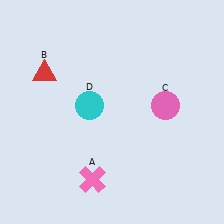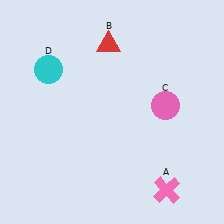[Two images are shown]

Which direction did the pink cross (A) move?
The pink cross (A) moved right.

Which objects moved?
The objects that moved are: the pink cross (A), the red triangle (B), the cyan circle (D).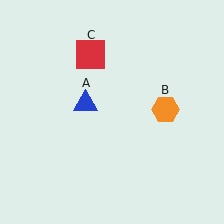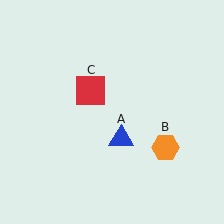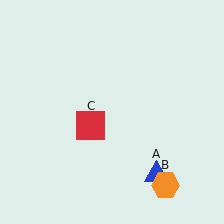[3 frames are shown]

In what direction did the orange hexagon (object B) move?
The orange hexagon (object B) moved down.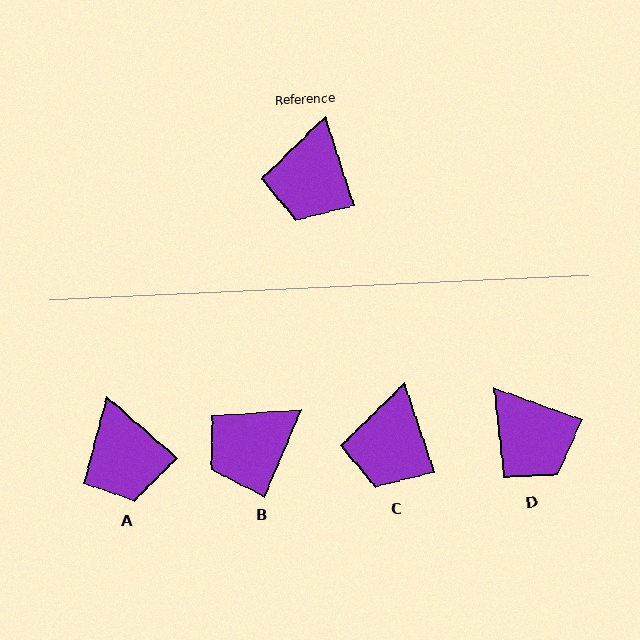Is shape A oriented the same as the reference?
No, it is off by about 31 degrees.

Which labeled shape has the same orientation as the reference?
C.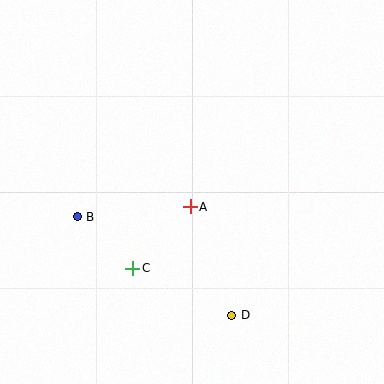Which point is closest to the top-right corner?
Point A is closest to the top-right corner.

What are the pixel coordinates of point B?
Point B is at (77, 217).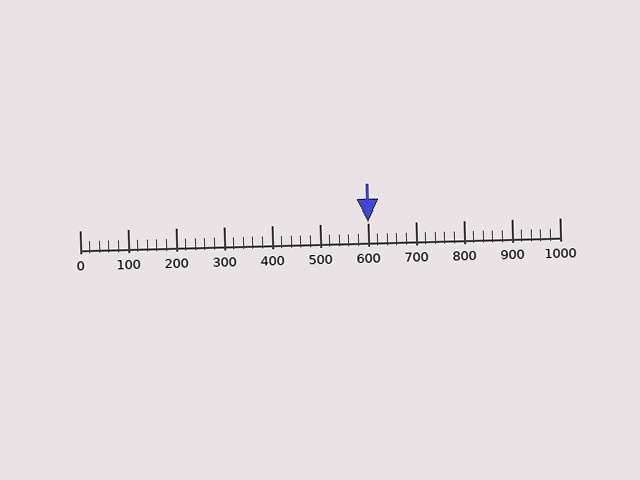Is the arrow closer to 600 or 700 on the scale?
The arrow is closer to 600.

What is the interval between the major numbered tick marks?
The major tick marks are spaced 100 units apart.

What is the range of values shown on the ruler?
The ruler shows values from 0 to 1000.